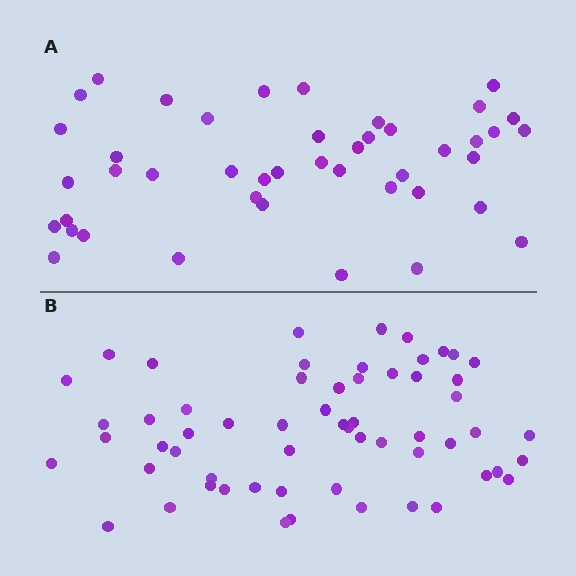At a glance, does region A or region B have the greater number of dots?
Region B (the bottom region) has more dots.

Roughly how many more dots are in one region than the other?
Region B has approximately 15 more dots than region A.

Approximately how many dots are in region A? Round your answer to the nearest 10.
About 40 dots. (The exact count is 44, which rounds to 40.)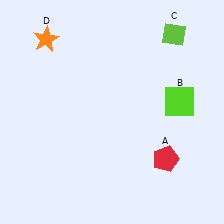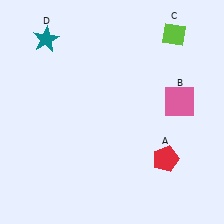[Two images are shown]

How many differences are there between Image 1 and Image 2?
There are 2 differences between the two images.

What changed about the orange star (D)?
In Image 1, D is orange. In Image 2, it changed to teal.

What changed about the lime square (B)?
In Image 1, B is lime. In Image 2, it changed to pink.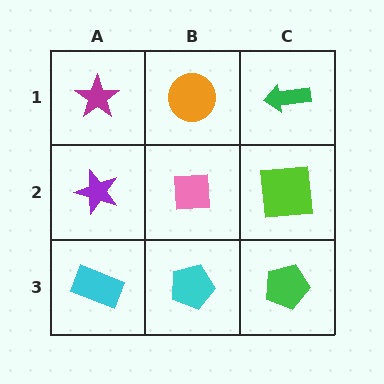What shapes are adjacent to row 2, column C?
A green arrow (row 1, column C), a green pentagon (row 3, column C), a pink square (row 2, column B).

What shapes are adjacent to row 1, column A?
A purple star (row 2, column A), an orange circle (row 1, column B).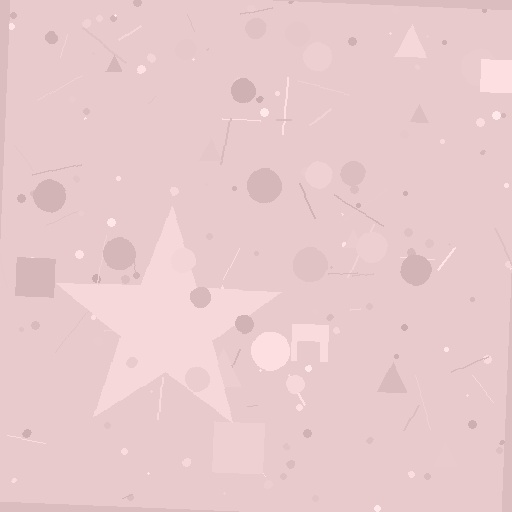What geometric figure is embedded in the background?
A star is embedded in the background.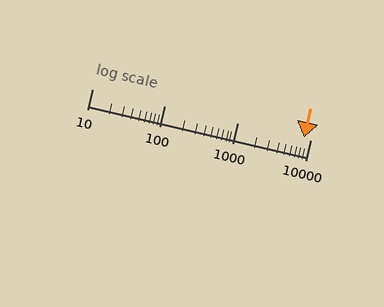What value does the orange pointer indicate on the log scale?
The pointer indicates approximately 8100.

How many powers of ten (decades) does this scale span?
The scale spans 3 decades, from 10 to 10000.